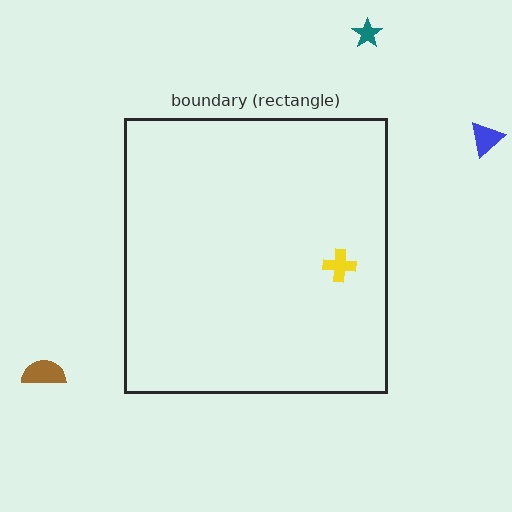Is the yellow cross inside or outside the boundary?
Inside.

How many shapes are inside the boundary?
1 inside, 3 outside.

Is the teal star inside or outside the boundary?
Outside.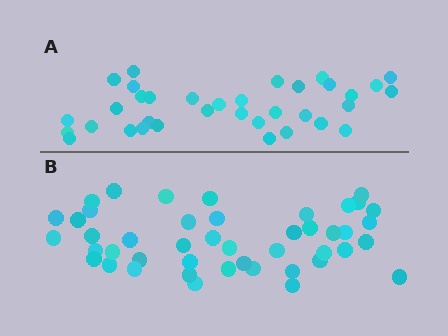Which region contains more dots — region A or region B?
Region B (the bottom region) has more dots.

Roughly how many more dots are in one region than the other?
Region B has roughly 10 or so more dots than region A.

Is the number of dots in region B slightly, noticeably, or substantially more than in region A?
Region B has noticeably more, but not dramatically so. The ratio is roughly 1.3 to 1.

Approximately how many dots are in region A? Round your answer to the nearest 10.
About 40 dots. (The exact count is 35, which rounds to 40.)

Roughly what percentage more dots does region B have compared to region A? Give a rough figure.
About 30% more.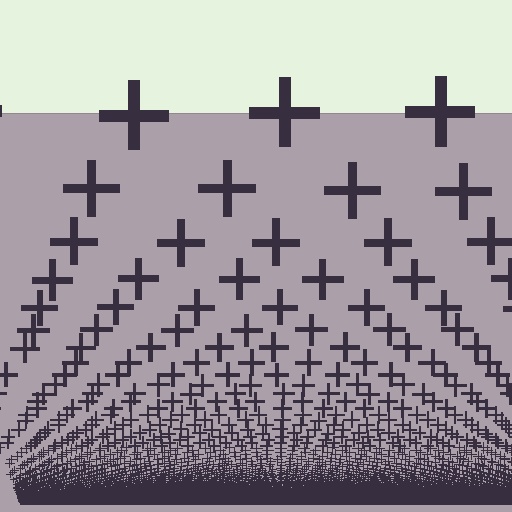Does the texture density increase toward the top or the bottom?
Density increases toward the bottom.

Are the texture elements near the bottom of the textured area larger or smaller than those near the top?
Smaller. The gradient is inverted — elements near the bottom are smaller and denser.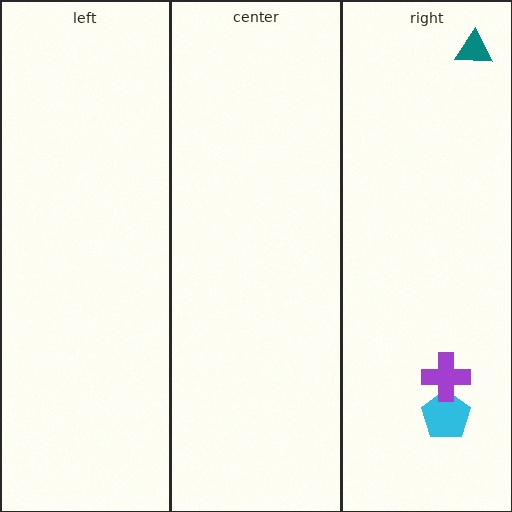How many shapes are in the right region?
3.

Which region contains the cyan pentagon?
The right region.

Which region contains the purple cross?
The right region.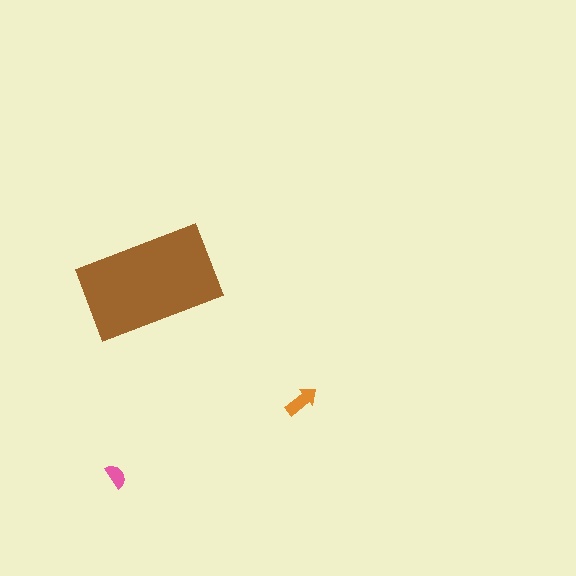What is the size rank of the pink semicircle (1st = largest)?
3rd.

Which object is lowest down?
The pink semicircle is bottommost.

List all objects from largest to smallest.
The brown rectangle, the orange arrow, the pink semicircle.